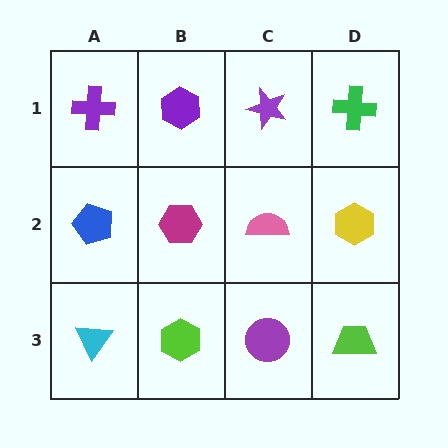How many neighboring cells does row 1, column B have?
3.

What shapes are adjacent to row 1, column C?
A pink semicircle (row 2, column C), a purple hexagon (row 1, column B), a green cross (row 1, column D).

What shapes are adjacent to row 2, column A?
A purple cross (row 1, column A), a cyan triangle (row 3, column A), a magenta hexagon (row 2, column B).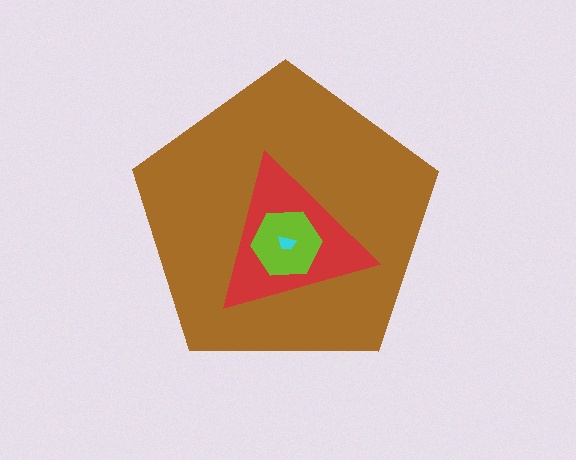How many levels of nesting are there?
4.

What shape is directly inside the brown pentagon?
The red triangle.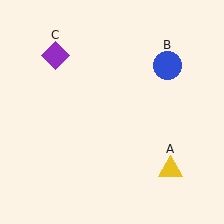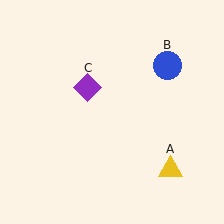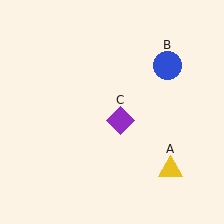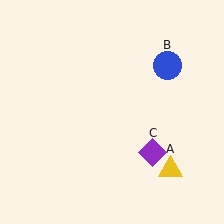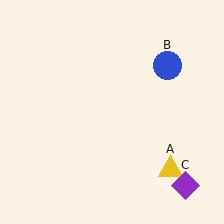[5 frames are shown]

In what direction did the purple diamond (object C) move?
The purple diamond (object C) moved down and to the right.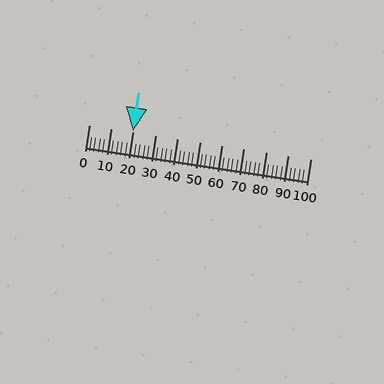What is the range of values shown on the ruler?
The ruler shows values from 0 to 100.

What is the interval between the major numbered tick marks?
The major tick marks are spaced 10 units apart.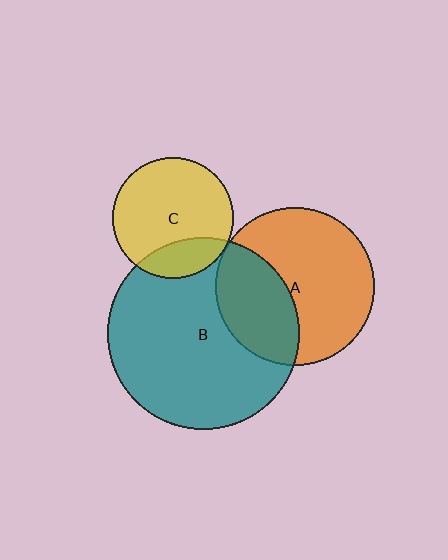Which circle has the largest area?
Circle B (teal).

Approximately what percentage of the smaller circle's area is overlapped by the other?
Approximately 20%.